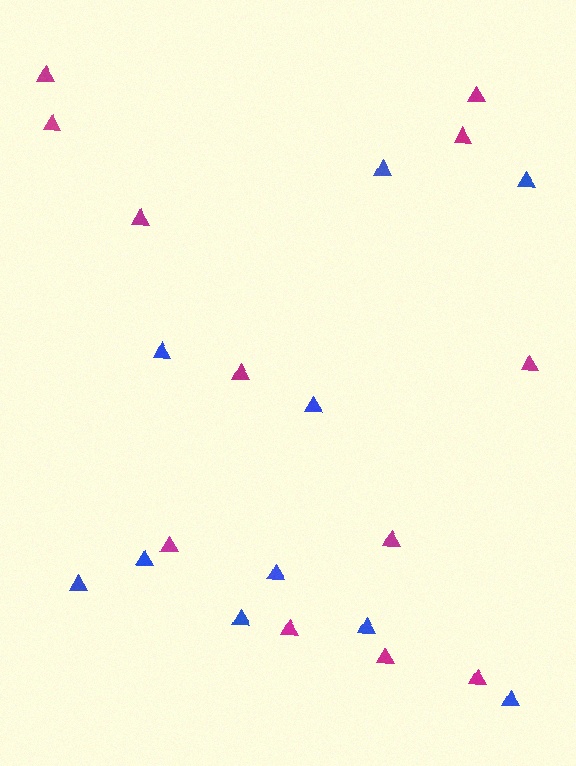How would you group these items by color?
There are 2 groups: one group of magenta triangles (12) and one group of blue triangles (10).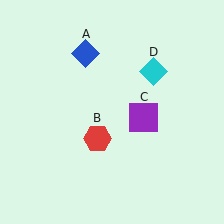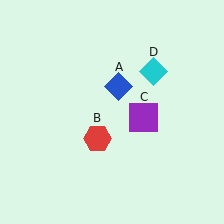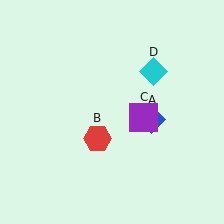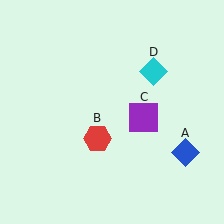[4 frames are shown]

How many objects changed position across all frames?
1 object changed position: blue diamond (object A).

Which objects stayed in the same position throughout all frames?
Red hexagon (object B) and purple square (object C) and cyan diamond (object D) remained stationary.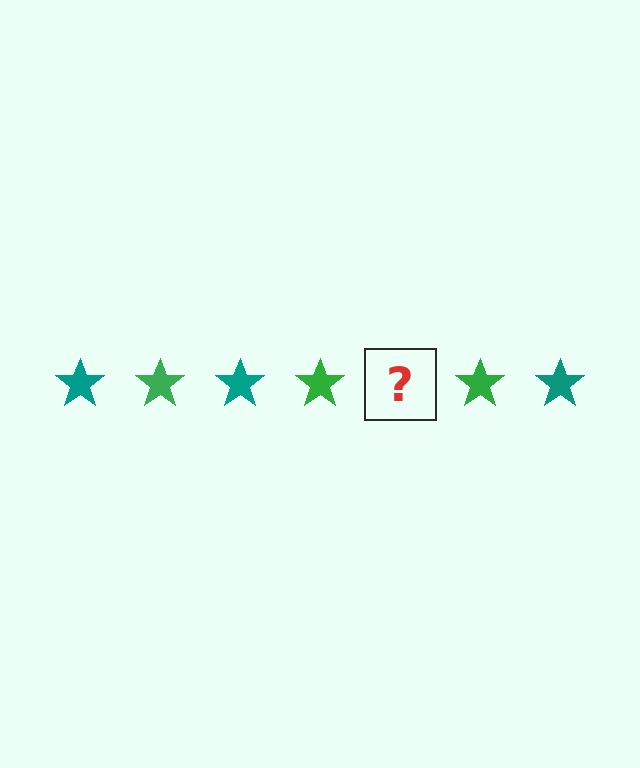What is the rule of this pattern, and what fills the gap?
The rule is that the pattern cycles through teal, green stars. The gap should be filled with a teal star.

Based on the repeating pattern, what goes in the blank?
The blank should be a teal star.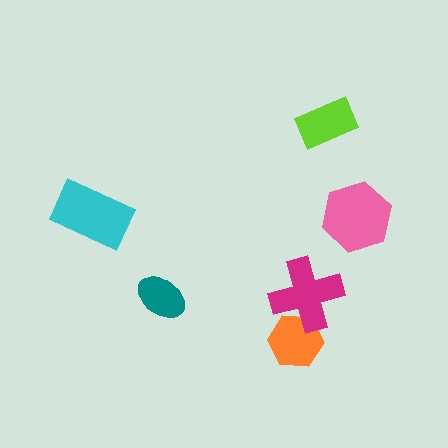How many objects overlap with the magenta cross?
1 object overlaps with the magenta cross.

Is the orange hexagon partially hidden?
Yes, it is partially covered by another shape.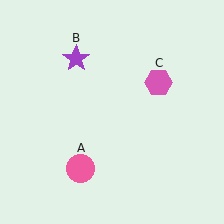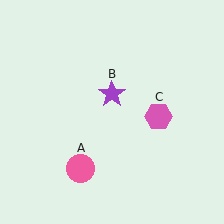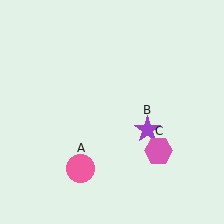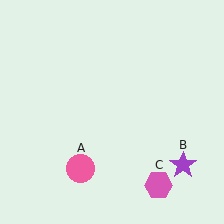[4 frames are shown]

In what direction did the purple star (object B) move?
The purple star (object B) moved down and to the right.